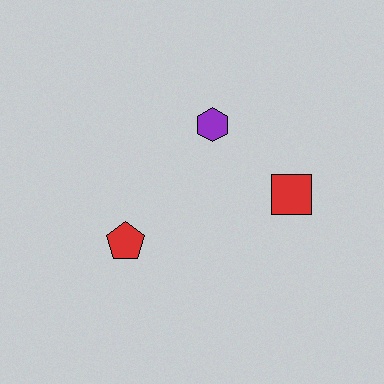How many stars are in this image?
There are no stars.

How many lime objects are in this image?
There are no lime objects.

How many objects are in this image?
There are 3 objects.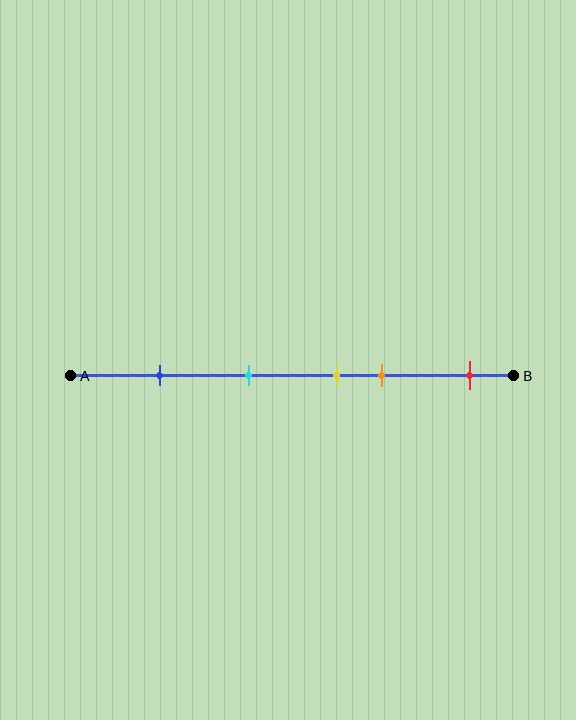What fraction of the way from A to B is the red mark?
The red mark is approximately 90% (0.9) of the way from A to B.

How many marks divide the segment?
There are 5 marks dividing the segment.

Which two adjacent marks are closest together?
The yellow and orange marks are the closest adjacent pair.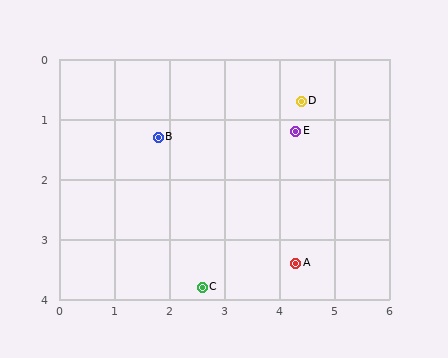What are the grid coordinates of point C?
Point C is at approximately (2.6, 3.8).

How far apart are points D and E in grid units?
Points D and E are about 0.5 grid units apart.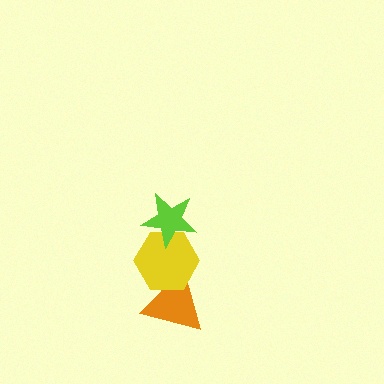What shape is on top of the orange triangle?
The yellow hexagon is on top of the orange triangle.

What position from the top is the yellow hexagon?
The yellow hexagon is 2nd from the top.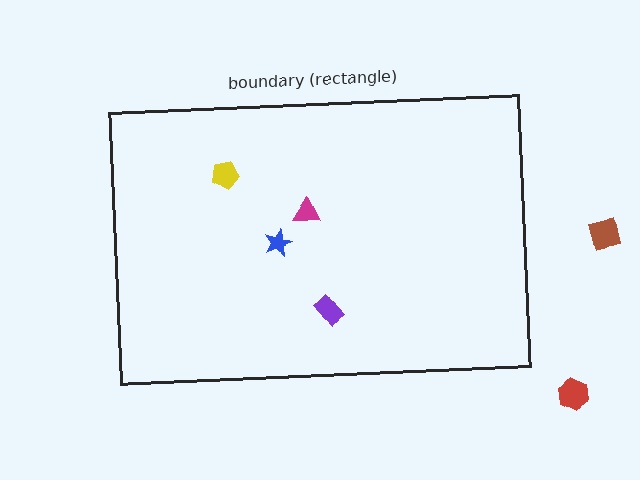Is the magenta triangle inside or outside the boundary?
Inside.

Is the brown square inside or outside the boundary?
Outside.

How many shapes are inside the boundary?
4 inside, 2 outside.